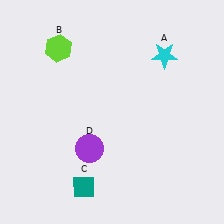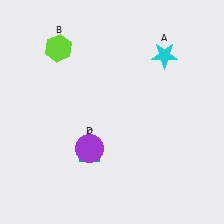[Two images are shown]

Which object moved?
The teal diamond (C) moved up.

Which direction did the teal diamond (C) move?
The teal diamond (C) moved up.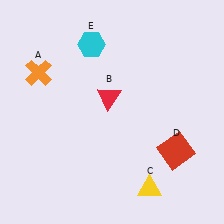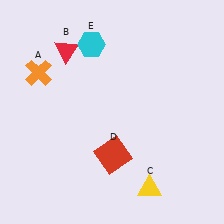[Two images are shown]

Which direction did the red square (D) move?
The red square (D) moved left.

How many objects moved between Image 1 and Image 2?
2 objects moved between the two images.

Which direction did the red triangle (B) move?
The red triangle (B) moved up.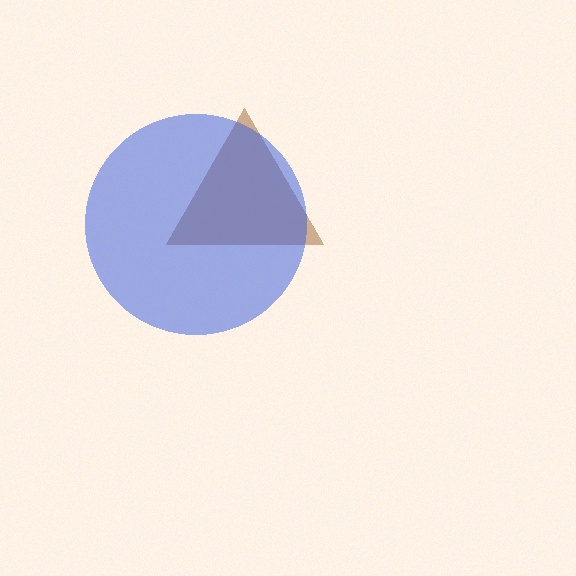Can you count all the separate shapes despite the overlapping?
Yes, there are 2 separate shapes.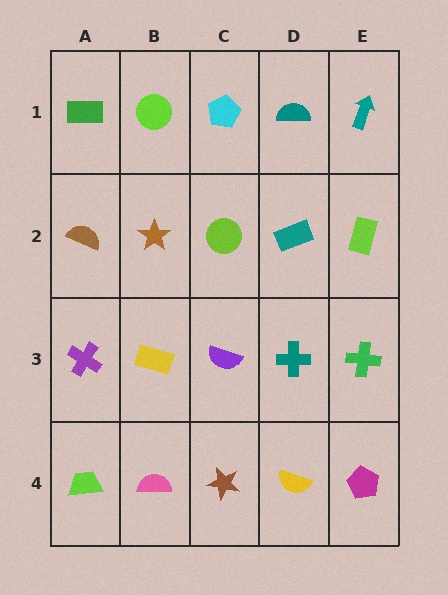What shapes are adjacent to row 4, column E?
A green cross (row 3, column E), a yellow semicircle (row 4, column D).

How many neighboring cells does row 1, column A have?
2.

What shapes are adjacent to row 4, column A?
A purple cross (row 3, column A), a pink semicircle (row 4, column B).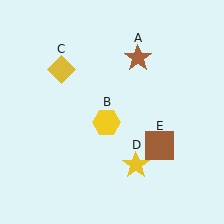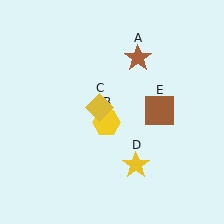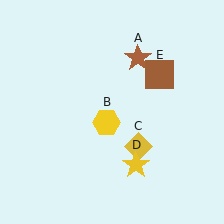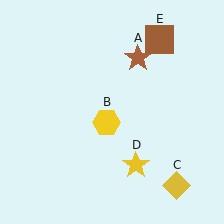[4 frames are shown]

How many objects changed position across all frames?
2 objects changed position: yellow diamond (object C), brown square (object E).